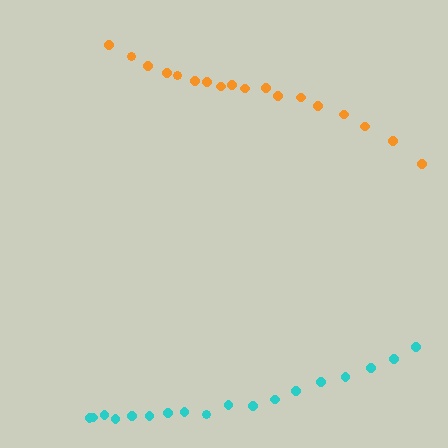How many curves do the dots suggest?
There are 2 distinct paths.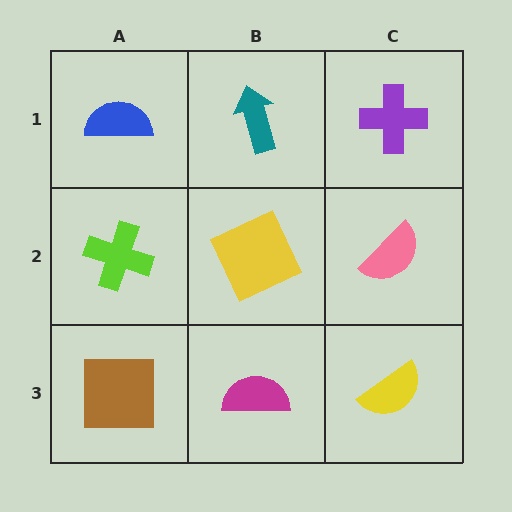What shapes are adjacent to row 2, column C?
A purple cross (row 1, column C), a yellow semicircle (row 3, column C), a yellow square (row 2, column B).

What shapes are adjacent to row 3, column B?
A yellow square (row 2, column B), a brown square (row 3, column A), a yellow semicircle (row 3, column C).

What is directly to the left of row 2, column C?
A yellow square.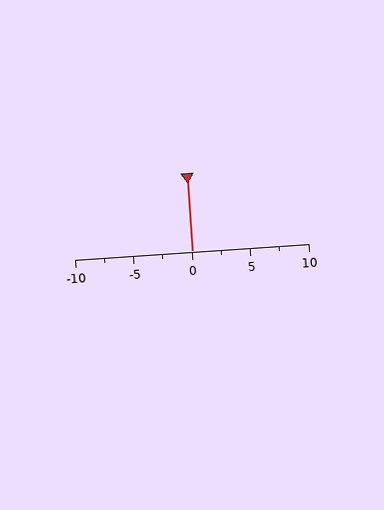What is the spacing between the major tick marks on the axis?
The major ticks are spaced 5 apart.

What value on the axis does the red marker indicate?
The marker indicates approximately 0.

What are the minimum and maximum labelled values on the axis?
The axis runs from -10 to 10.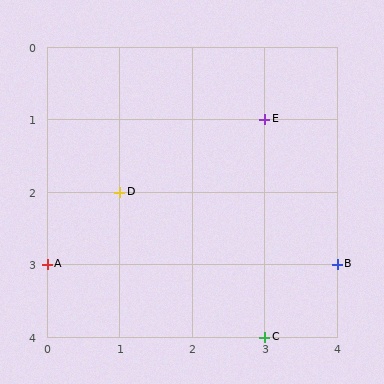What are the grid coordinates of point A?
Point A is at grid coordinates (0, 3).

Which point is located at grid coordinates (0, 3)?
Point A is at (0, 3).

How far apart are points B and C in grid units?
Points B and C are 1 column and 1 row apart (about 1.4 grid units diagonally).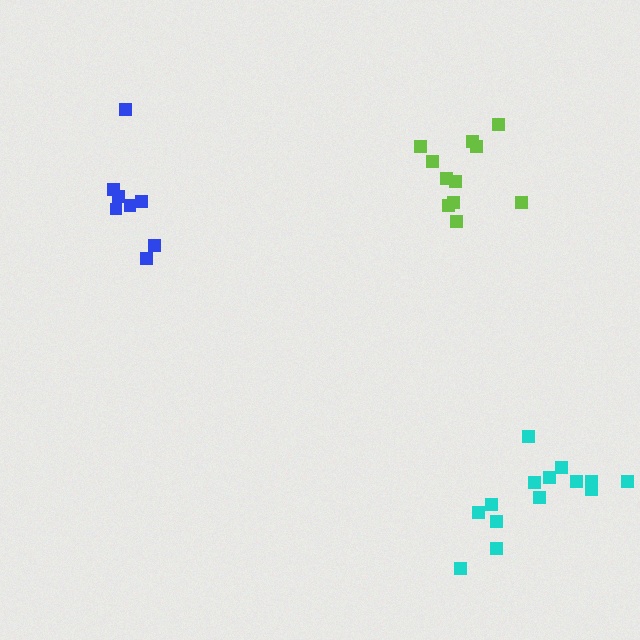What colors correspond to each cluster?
The clusters are colored: cyan, blue, lime.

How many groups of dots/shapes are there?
There are 3 groups.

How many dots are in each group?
Group 1: 14 dots, Group 2: 8 dots, Group 3: 11 dots (33 total).